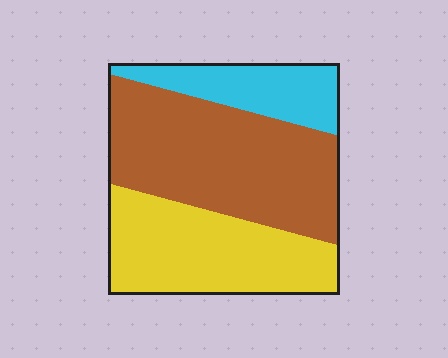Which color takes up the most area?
Brown, at roughly 45%.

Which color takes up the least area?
Cyan, at roughly 20%.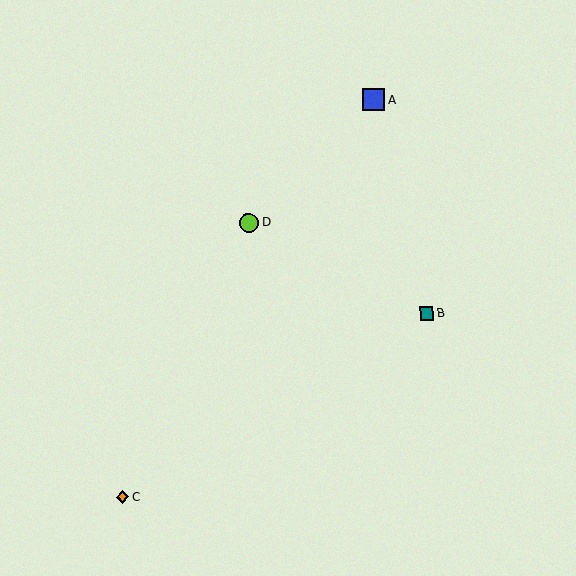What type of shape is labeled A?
Shape A is a blue square.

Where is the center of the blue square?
The center of the blue square is at (374, 100).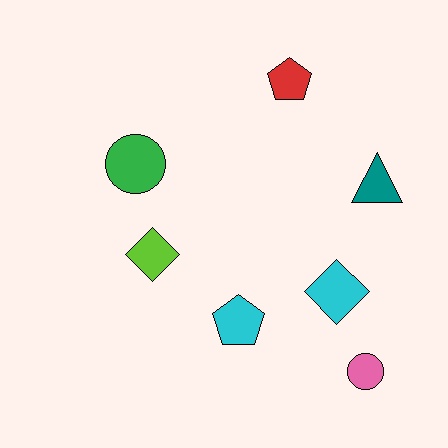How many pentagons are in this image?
There are 2 pentagons.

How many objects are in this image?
There are 7 objects.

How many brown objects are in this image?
There are no brown objects.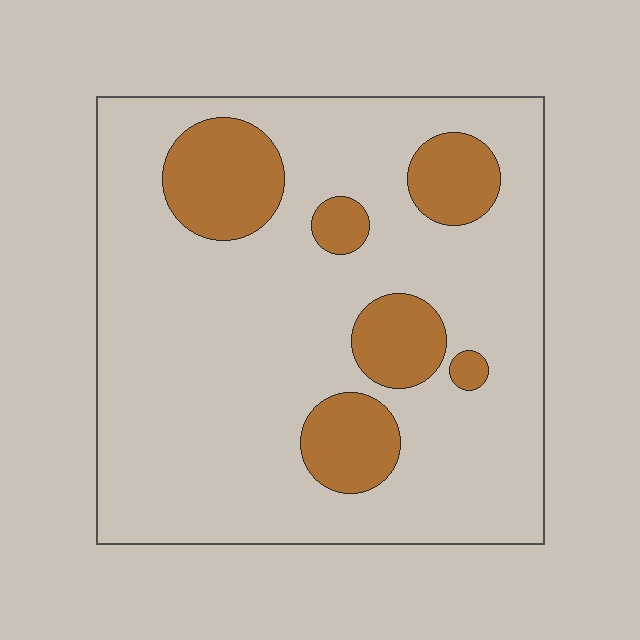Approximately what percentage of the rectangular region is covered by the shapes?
Approximately 20%.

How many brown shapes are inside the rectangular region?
6.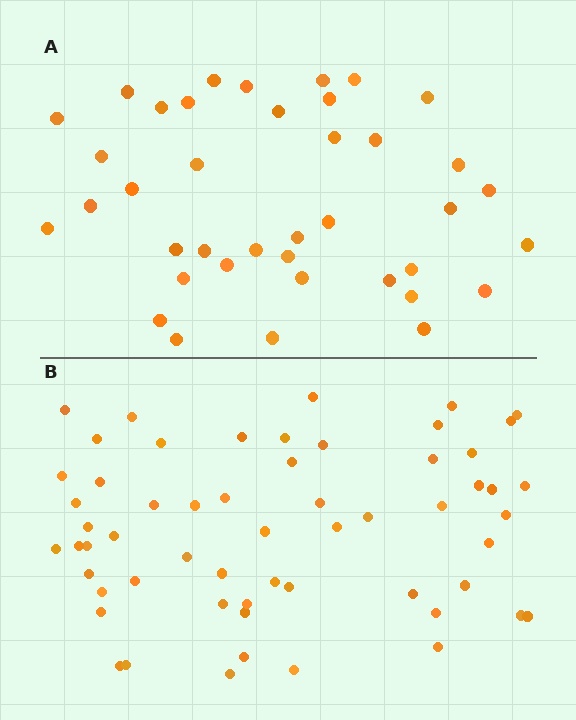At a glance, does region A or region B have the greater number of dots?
Region B (the bottom region) has more dots.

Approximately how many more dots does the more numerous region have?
Region B has approximately 20 more dots than region A.